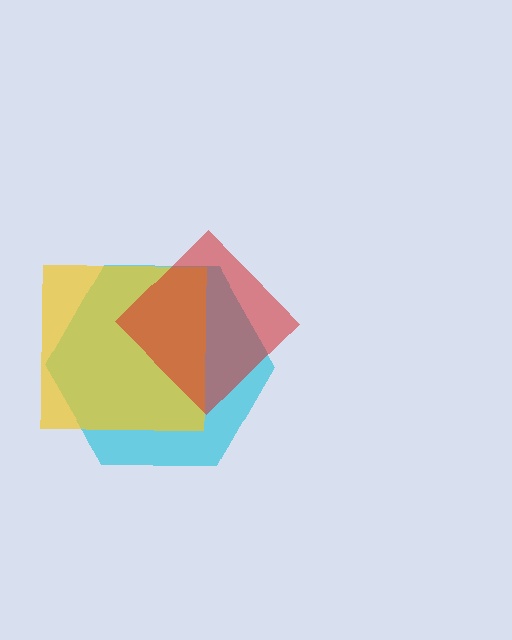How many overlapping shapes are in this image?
There are 3 overlapping shapes in the image.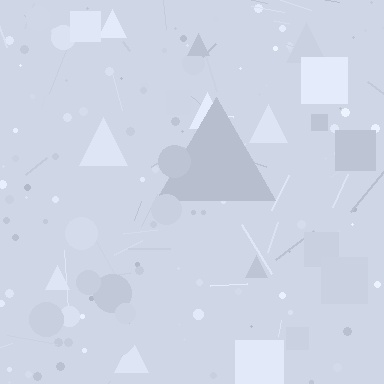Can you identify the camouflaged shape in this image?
The camouflaged shape is a triangle.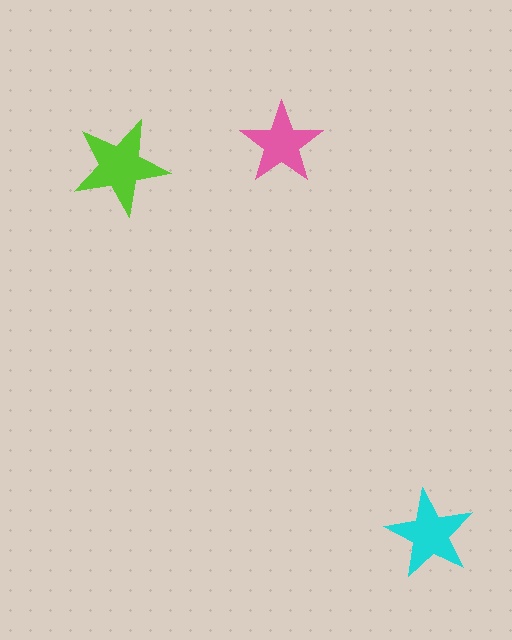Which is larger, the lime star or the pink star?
The lime one.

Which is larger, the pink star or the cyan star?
The cyan one.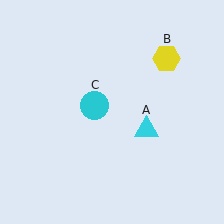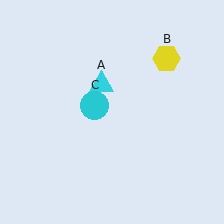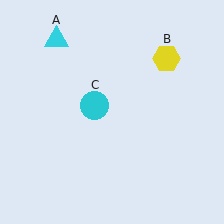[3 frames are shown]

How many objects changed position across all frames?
1 object changed position: cyan triangle (object A).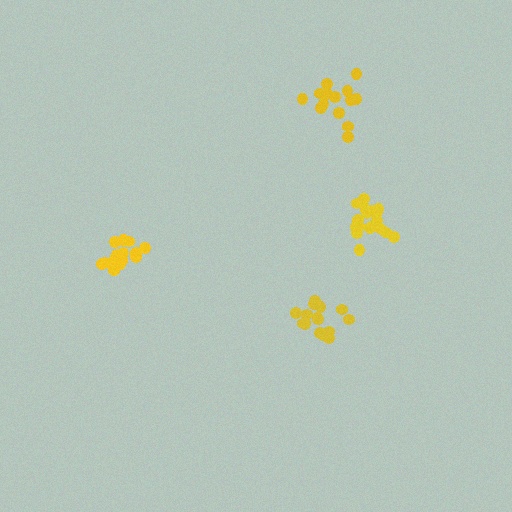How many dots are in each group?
Group 1: 16 dots, Group 2: 19 dots, Group 3: 14 dots, Group 4: 15 dots (64 total).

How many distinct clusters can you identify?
There are 4 distinct clusters.